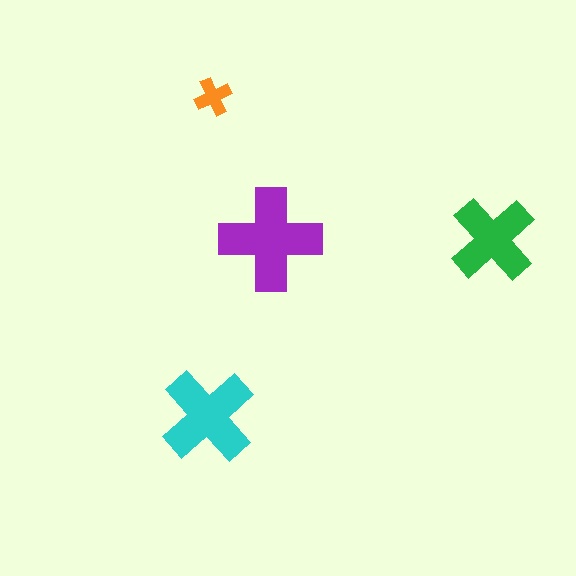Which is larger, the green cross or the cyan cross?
The cyan one.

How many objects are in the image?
There are 4 objects in the image.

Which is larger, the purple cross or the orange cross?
The purple one.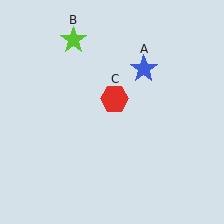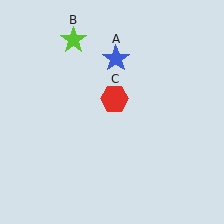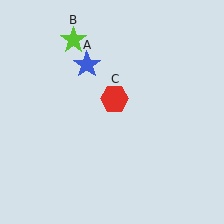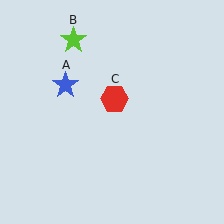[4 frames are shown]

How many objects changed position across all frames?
1 object changed position: blue star (object A).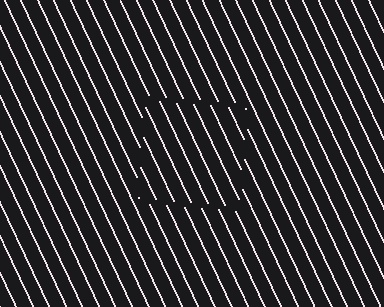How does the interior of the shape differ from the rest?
The interior of the shape contains the same grating, shifted by half a period — the contour is defined by the phase discontinuity where line-ends from the inner and outer gratings abut.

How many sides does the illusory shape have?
4 sides — the line-ends trace a square.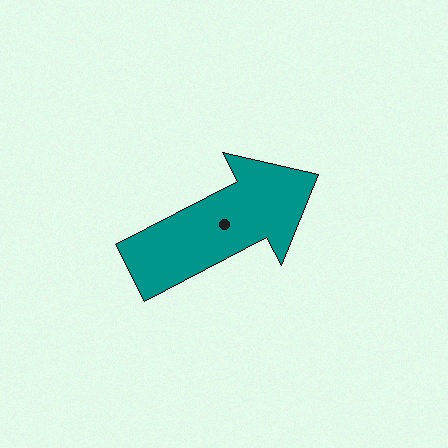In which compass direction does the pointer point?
Northeast.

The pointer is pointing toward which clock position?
Roughly 2 o'clock.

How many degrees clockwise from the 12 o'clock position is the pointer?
Approximately 62 degrees.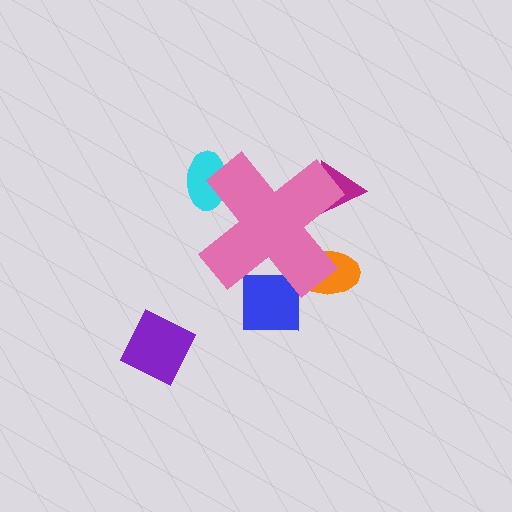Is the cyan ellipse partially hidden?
Yes, the cyan ellipse is partially hidden behind the pink cross.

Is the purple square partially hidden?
No, the purple square is fully visible.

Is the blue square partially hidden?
Yes, the blue square is partially hidden behind the pink cross.